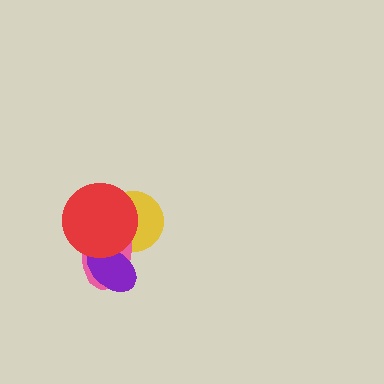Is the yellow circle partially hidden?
Yes, it is partially covered by another shape.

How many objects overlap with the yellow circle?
3 objects overlap with the yellow circle.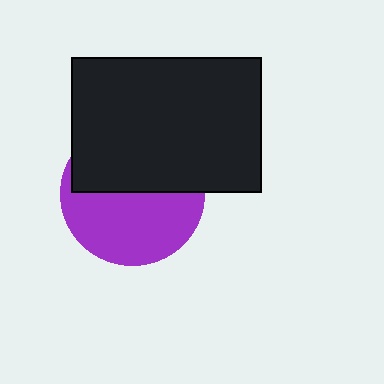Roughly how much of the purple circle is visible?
About half of it is visible (roughly 52%).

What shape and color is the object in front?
The object in front is a black rectangle.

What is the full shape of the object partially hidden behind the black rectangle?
The partially hidden object is a purple circle.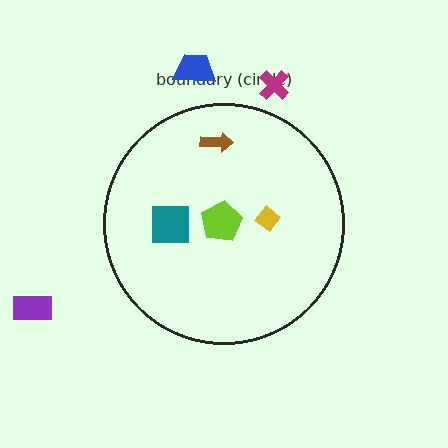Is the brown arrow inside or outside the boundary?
Inside.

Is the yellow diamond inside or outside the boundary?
Inside.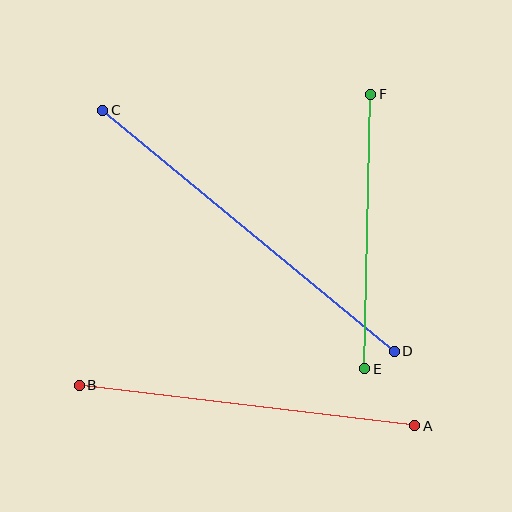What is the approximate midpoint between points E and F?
The midpoint is at approximately (368, 232) pixels.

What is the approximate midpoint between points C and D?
The midpoint is at approximately (248, 231) pixels.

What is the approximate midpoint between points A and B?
The midpoint is at approximately (247, 405) pixels.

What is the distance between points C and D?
The distance is approximately 378 pixels.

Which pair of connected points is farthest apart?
Points C and D are farthest apart.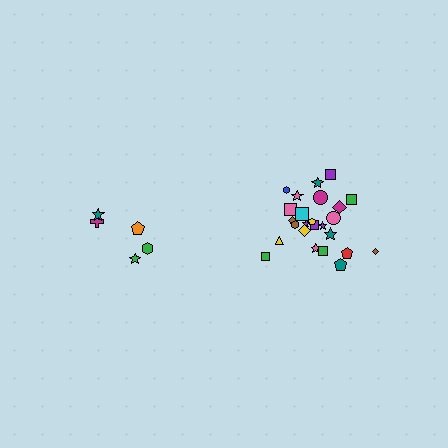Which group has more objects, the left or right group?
The right group.